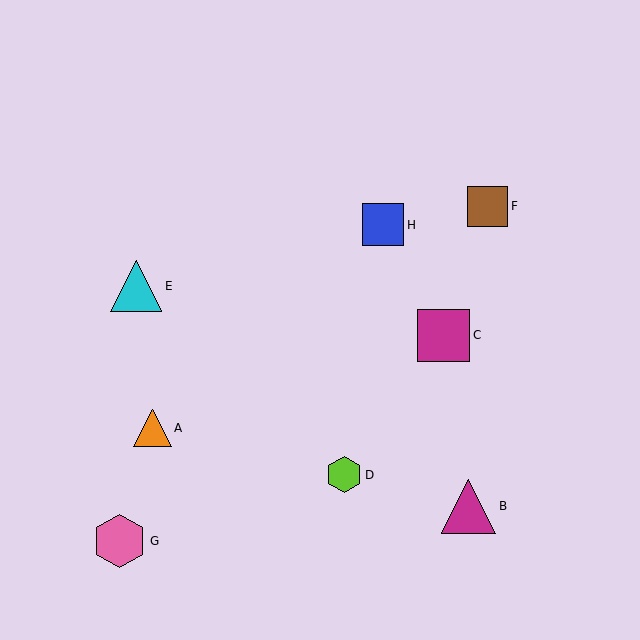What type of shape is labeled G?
Shape G is a pink hexagon.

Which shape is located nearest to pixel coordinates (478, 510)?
The magenta triangle (labeled B) at (468, 506) is nearest to that location.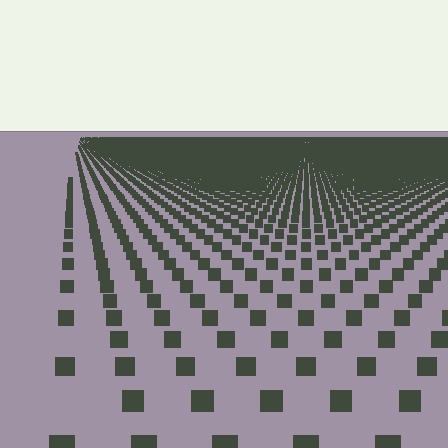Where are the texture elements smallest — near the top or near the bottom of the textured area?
Near the top.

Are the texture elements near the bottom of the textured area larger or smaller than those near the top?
Larger. Near the bottom, elements are closer to the viewer and appear at a bigger on-screen size.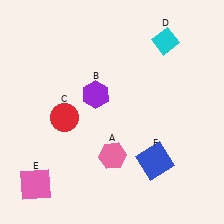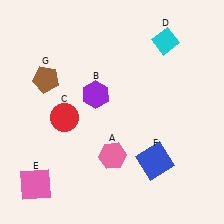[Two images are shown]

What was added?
A brown pentagon (G) was added in Image 2.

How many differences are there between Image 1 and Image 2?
There is 1 difference between the two images.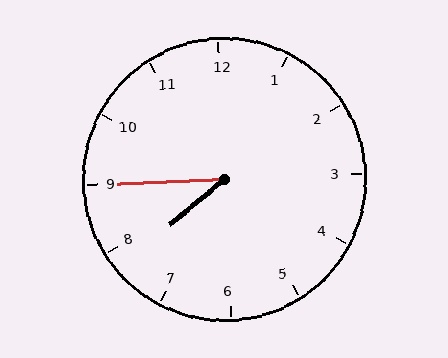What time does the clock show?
7:45.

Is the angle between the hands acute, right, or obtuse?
It is acute.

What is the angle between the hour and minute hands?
Approximately 38 degrees.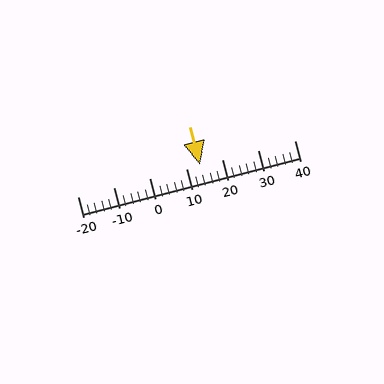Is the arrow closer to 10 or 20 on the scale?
The arrow is closer to 10.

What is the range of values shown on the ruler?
The ruler shows values from -20 to 40.